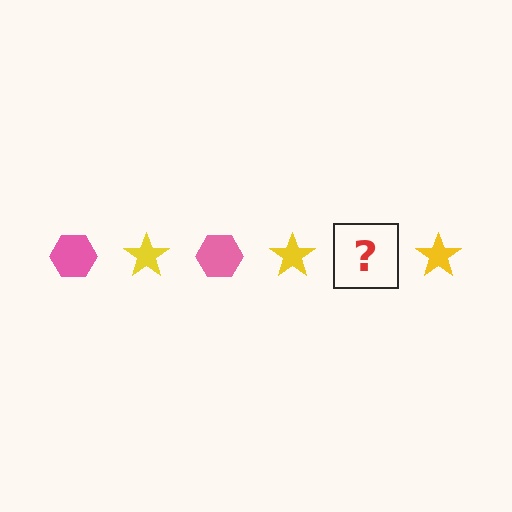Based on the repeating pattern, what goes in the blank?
The blank should be a pink hexagon.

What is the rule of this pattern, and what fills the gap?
The rule is that the pattern alternates between pink hexagon and yellow star. The gap should be filled with a pink hexagon.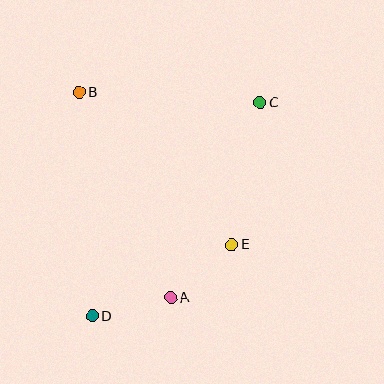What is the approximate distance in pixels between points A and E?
The distance between A and E is approximately 81 pixels.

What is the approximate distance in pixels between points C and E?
The distance between C and E is approximately 145 pixels.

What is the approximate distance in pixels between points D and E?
The distance between D and E is approximately 157 pixels.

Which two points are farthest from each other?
Points C and D are farthest from each other.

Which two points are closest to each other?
Points A and D are closest to each other.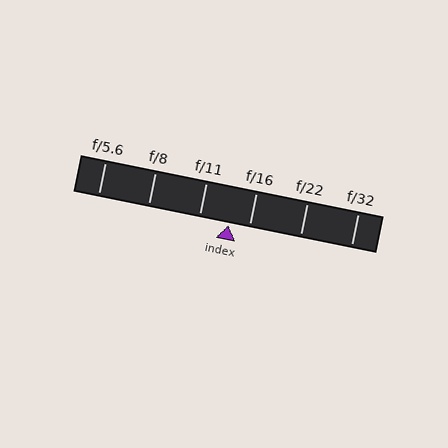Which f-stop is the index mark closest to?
The index mark is closest to f/16.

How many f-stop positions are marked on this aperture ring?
There are 6 f-stop positions marked.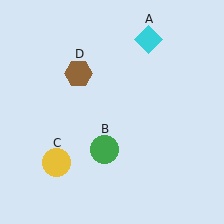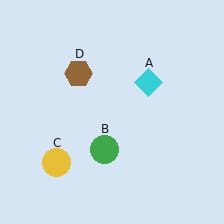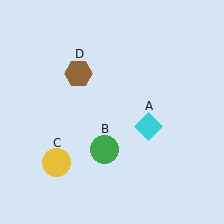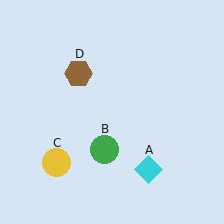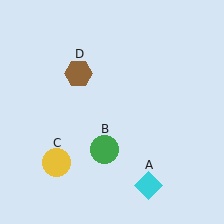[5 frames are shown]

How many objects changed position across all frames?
1 object changed position: cyan diamond (object A).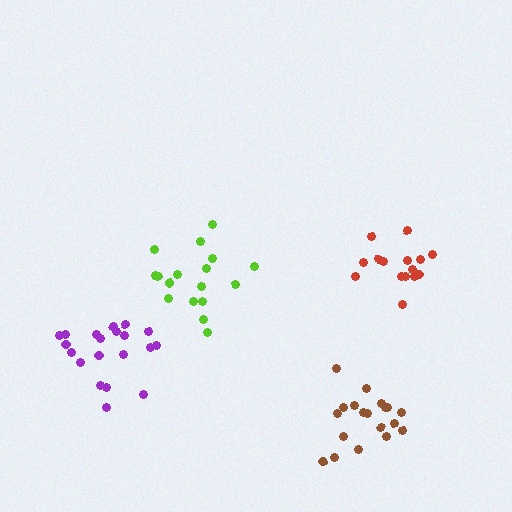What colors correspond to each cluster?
The clusters are colored: brown, red, purple, lime.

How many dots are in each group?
Group 1: 19 dots, Group 2: 15 dots, Group 3: 20 dots, Group 4: 17 dots (71 total).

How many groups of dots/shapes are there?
There are 4 groups.